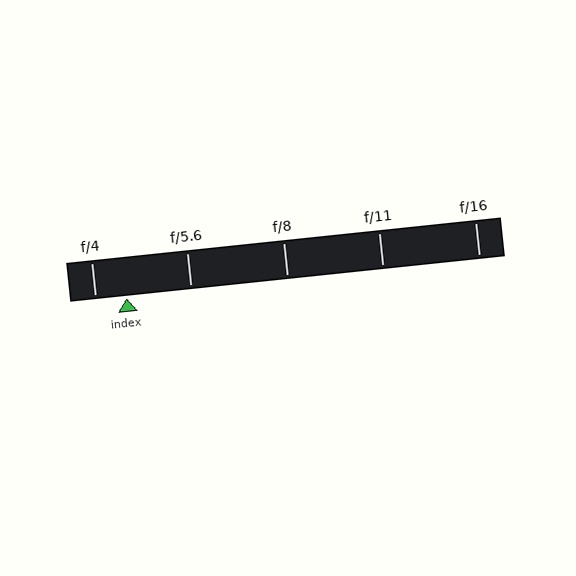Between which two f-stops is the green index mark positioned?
The index mark is between f/4 and f/5.6.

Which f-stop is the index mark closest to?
The index mark is closest to f/4.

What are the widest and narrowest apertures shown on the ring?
The widest aperture shown is f/4 and the narrowest is f/16.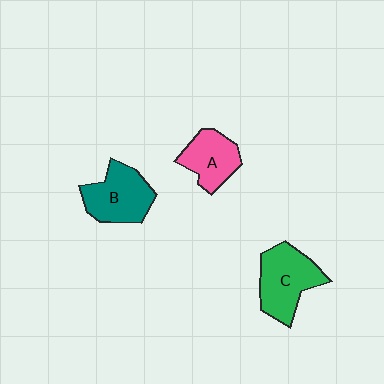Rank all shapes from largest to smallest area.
From largest to smallest: C (green), B (teal), A (pink).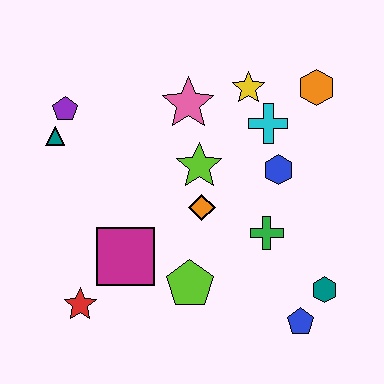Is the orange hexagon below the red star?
No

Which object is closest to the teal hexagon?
The blue pentagon is closest to the teal hexagon.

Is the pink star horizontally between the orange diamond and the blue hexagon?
No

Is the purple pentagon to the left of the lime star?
Yes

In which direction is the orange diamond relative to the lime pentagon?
The orange diamond is above the lime pentagon.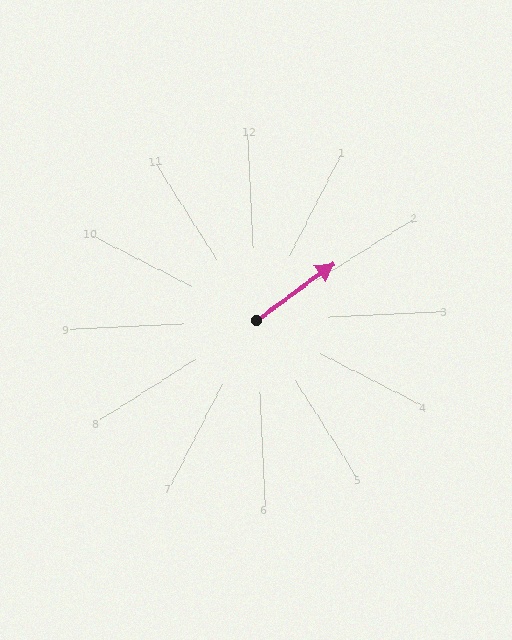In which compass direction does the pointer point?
Northeast.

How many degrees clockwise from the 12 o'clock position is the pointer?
Approximately 57 degrees.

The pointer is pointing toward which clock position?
Roughly 2 o'clock.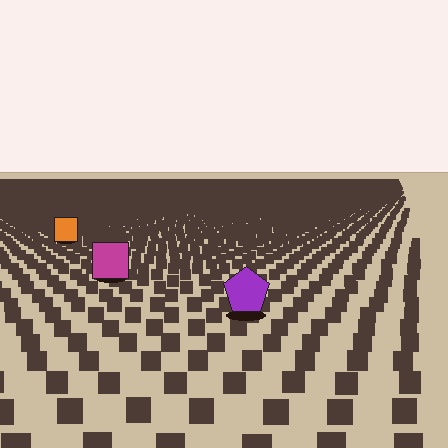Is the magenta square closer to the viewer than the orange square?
Yes. The magenta square is closer — you can tell from the texture gradient: the ground texture is coarser near it.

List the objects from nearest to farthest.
From nearest to farthest: the purple pentagon, the magenta square, the orange square.